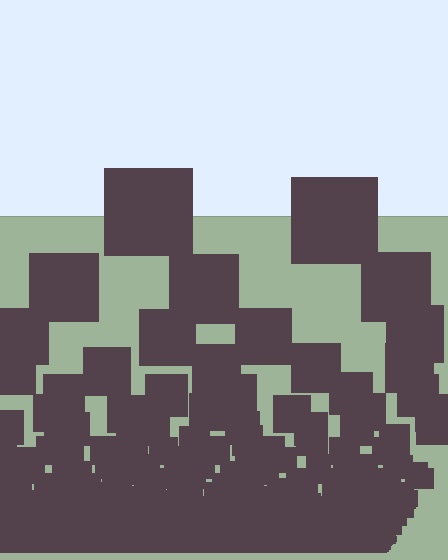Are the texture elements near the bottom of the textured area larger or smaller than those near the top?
Smaller. The gradient is inverted — elements near the bottom are smaller and denser.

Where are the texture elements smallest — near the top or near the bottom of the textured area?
Near the bottom.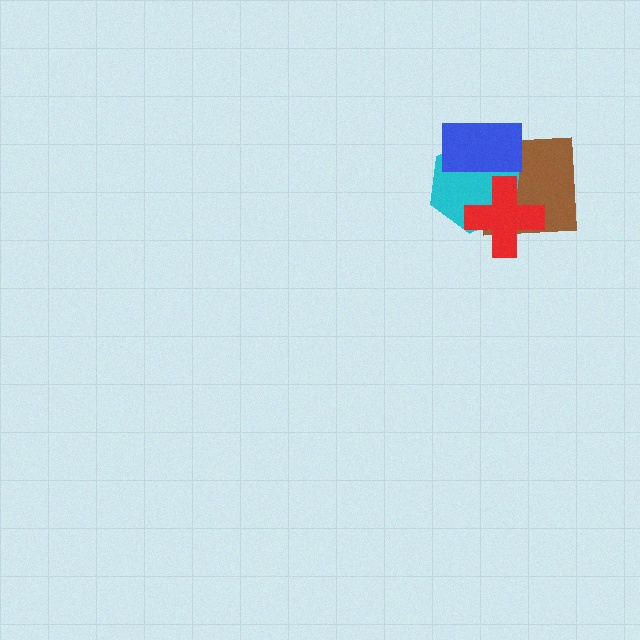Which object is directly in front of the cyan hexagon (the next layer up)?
The red cross is directly in front of the cyan hexagon.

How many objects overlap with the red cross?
2 objects overlap with the red cross.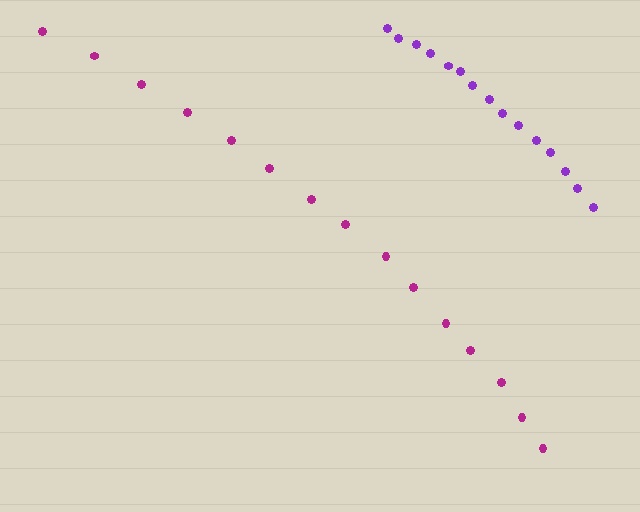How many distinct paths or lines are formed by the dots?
There are 2 distinct paths.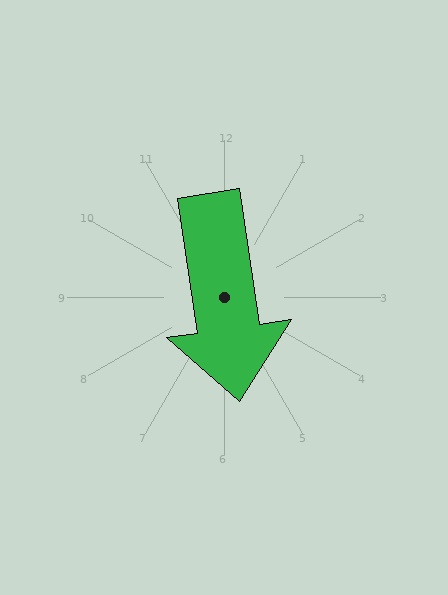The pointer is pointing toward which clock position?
Roughly 6 o'clock.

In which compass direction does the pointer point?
South.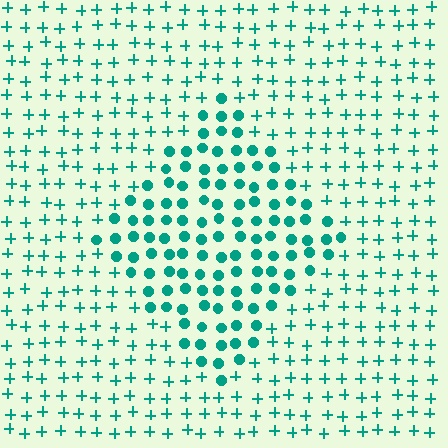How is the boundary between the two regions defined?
The boundary is defined by a change in element shape: circles inside vs. plus signs outside. All elements share the same color and spacing.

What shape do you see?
I see a diamond.